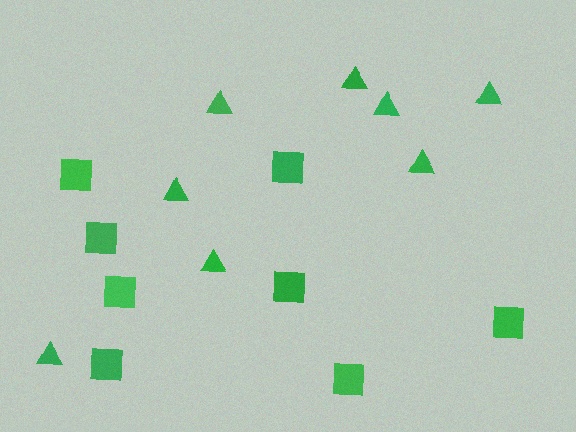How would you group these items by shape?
There are 2 groups: one group of triangles (8) and one group of squares (8).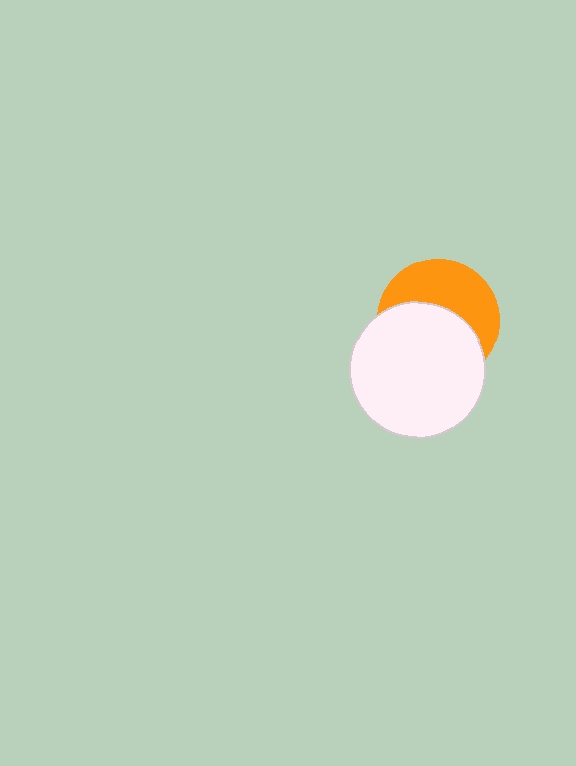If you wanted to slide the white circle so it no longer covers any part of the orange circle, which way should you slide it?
Slide it down — that is the most direct way to separate the two shapes.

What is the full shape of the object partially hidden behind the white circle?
The partially hidden object is an orange circle.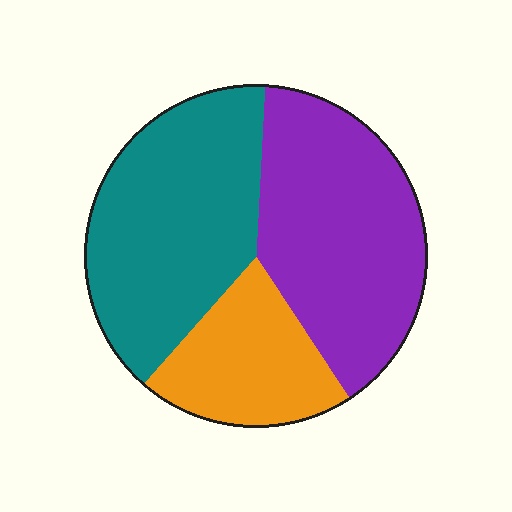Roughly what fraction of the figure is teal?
Teal takes up between a quarter and a half of the figure.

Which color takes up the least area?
Orange, at roughly 20%.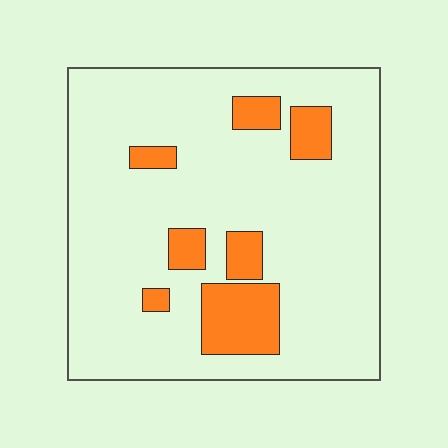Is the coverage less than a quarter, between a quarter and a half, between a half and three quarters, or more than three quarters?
Less than a quarter.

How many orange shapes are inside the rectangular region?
7.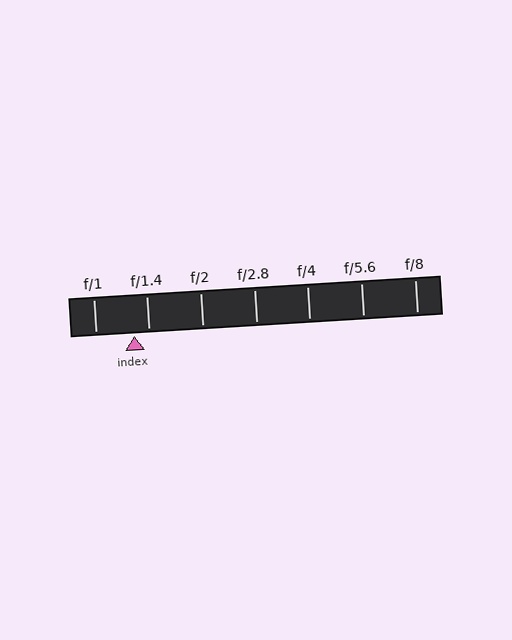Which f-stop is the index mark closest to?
The index mark is closest to f/1.4.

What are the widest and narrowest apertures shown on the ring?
The widest aperture shown is f/1 and the narrowest is f/8.